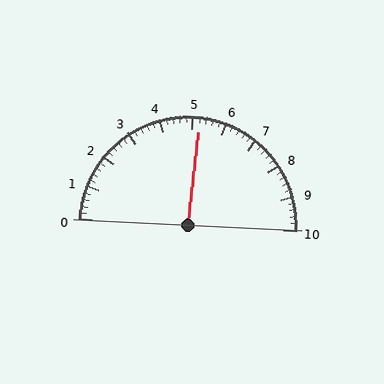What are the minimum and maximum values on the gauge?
The gauge ranges from 0 to 10.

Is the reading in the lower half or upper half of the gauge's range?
The reading is in the upper half of the range (0 to 10).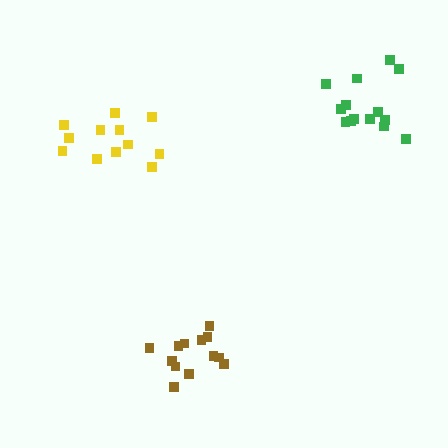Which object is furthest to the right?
The green cluster is rightmost.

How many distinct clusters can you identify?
There are 3 distinct clusters.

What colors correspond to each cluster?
The clusters are colored: green, brown, yellow.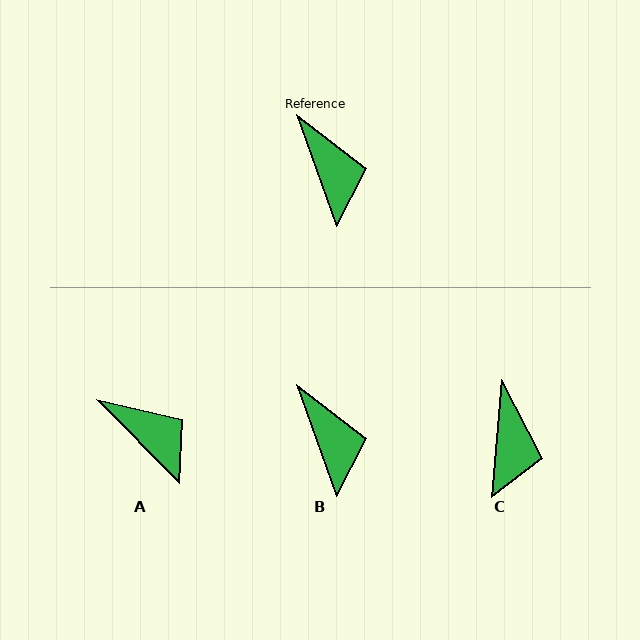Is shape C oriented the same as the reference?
No, it is off by about 25 degrees.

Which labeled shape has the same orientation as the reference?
B.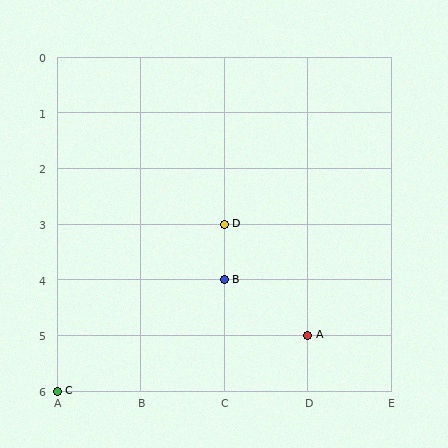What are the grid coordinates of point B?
Point B is at grid coordinates (C, 4).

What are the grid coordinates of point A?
Point A is at grid coordinates (D, 5).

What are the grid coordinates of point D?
Point D is at grid coordinates (C, 3).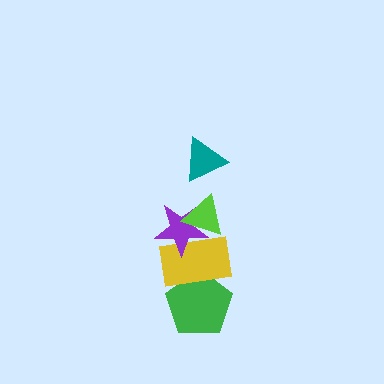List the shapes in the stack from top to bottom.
From top to bottom: the teal triangle, the lime triangle, the purple star, the yellow rectangle, the green pentagon.